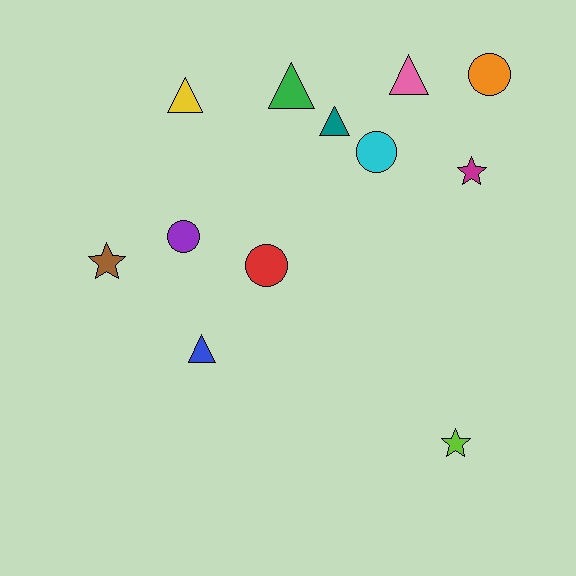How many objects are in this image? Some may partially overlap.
There are 12 objects.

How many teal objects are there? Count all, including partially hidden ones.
There is 1 teal object.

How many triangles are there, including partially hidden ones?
There are 5 triangles.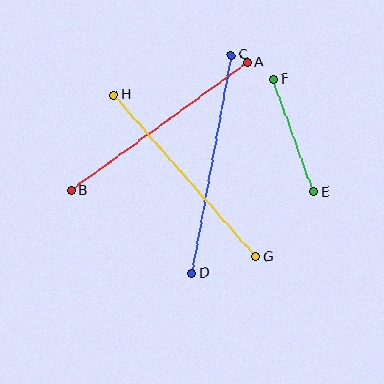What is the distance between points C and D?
The distance is approximately 222 pixels.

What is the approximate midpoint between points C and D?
The midpoint is at approximately (212, 164) pixels.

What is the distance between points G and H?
The distance is approximately 215 pixels.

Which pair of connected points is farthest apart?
Points C and D are farthest apart.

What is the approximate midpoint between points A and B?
The midpoint is at approximately (159, 127) pixels.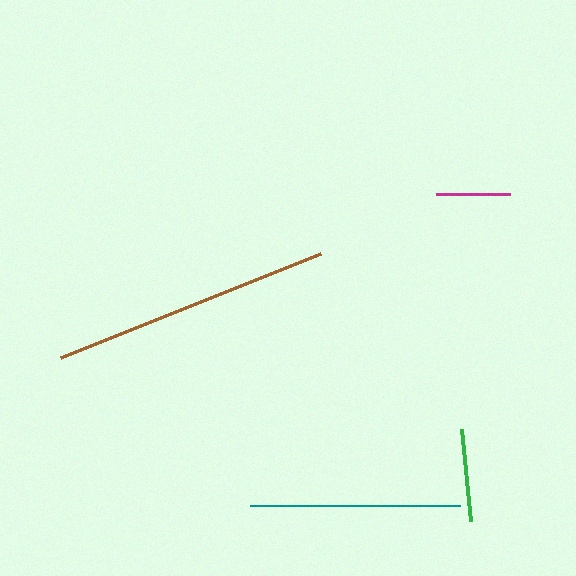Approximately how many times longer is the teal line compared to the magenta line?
The teal line is approximately 2.8 times the length of the magenta line.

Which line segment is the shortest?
The magenta line is the shortest at approximately 74 pixels.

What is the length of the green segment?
The green segment is approximately 92 pixels long.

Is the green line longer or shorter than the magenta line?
The green line is longer than the magenta line.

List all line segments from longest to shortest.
From longest to shortest: brown, teal, green, magenta.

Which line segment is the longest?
The brown line is the longest at approximately 280 pixels.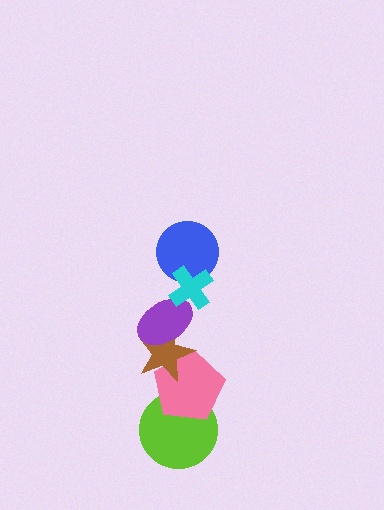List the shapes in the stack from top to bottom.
From top to bottom: the cyan cross, the blue circle, the purple ellipse, the brown star, the pink pentagon, the lime circle.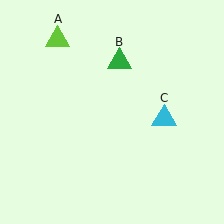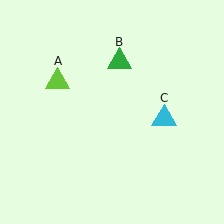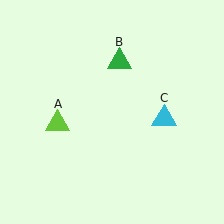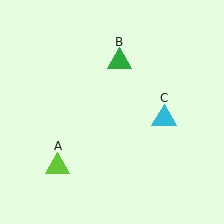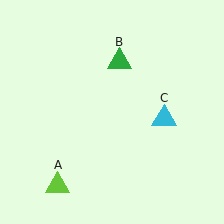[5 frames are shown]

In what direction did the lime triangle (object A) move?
The lime triangle (object A) moved down.